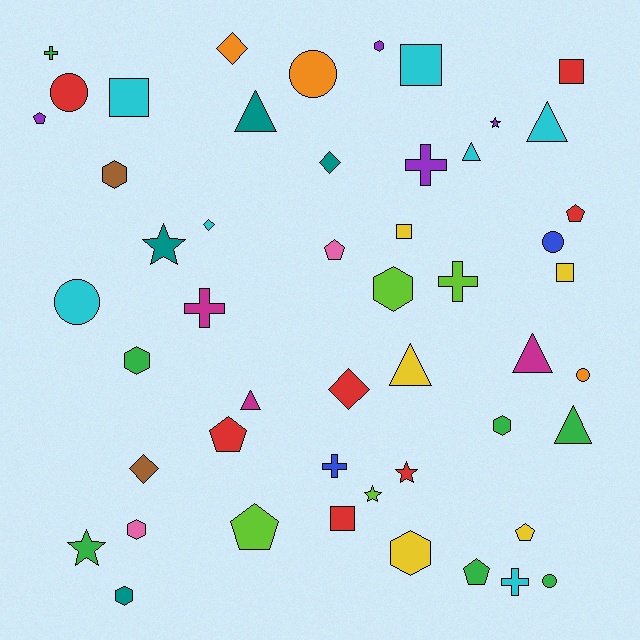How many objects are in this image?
There are 50 objects.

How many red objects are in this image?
There are 7 red objects.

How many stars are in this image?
There are 5 stars.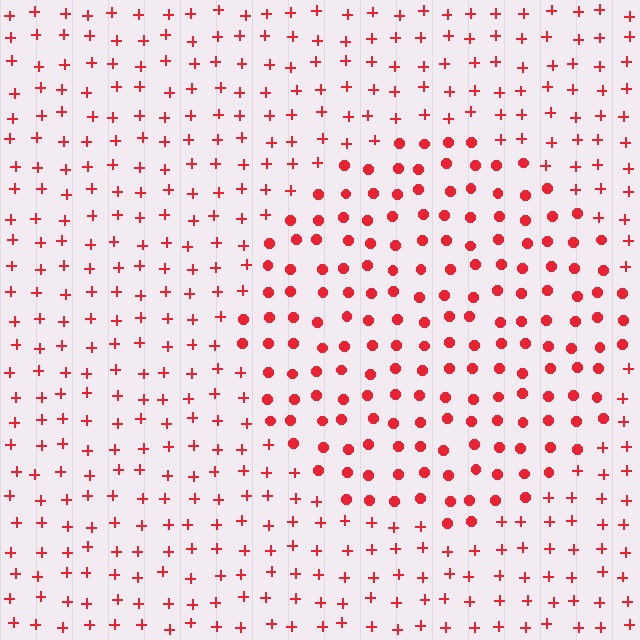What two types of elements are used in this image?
The image uses circles inside the circle region and plus signs outside it.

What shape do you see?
I see a circle.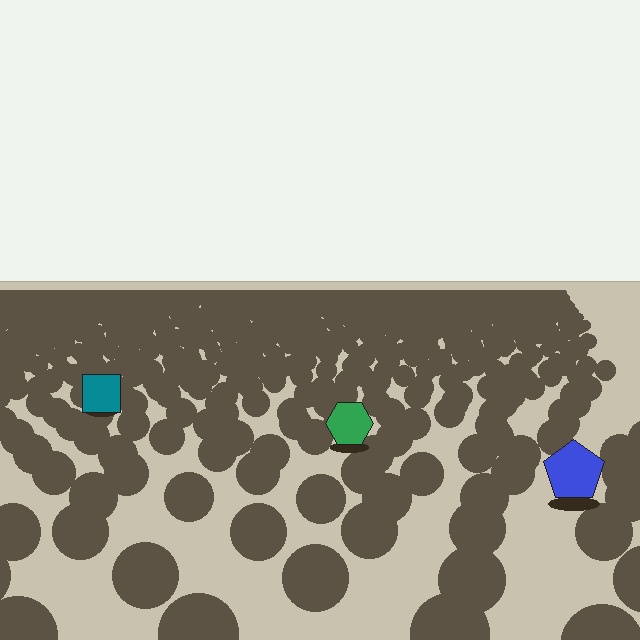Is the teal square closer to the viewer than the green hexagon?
No. The green hexagon is closer — you can tell from the texture gradient: the ground texture is coarser near it.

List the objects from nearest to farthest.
From nearest to farthest: the blue pentagon, the green hexagon, the teal square.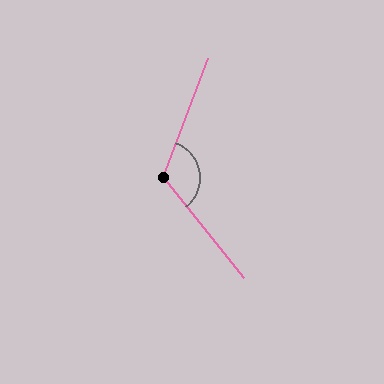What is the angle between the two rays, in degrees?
Approximately 120 degrees.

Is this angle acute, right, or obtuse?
It is obtuse.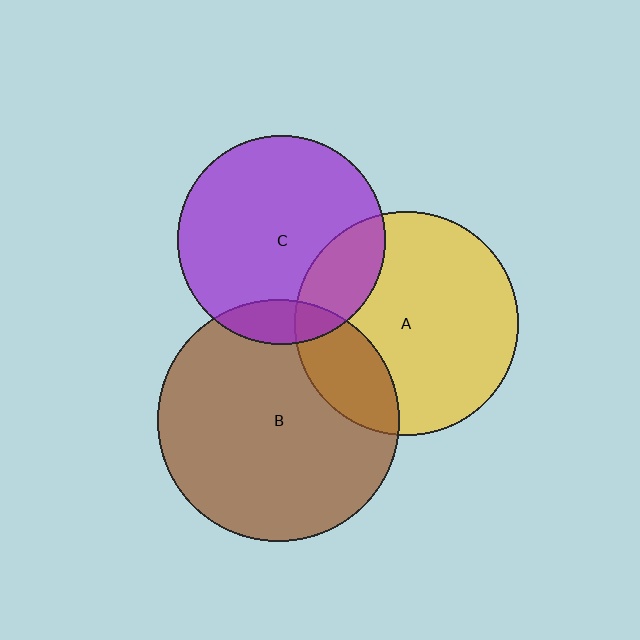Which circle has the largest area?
Circle B (brown).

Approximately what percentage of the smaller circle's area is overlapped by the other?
Approximately 20%.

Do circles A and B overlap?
Yes.